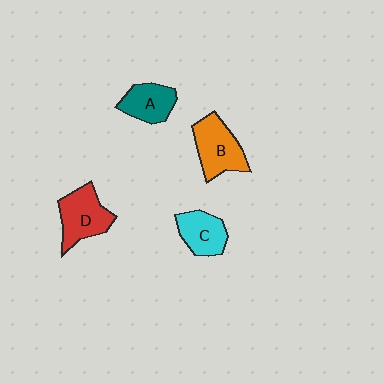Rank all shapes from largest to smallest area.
From largest to smallest: B (orange), D (red), C (cyan), A (teal).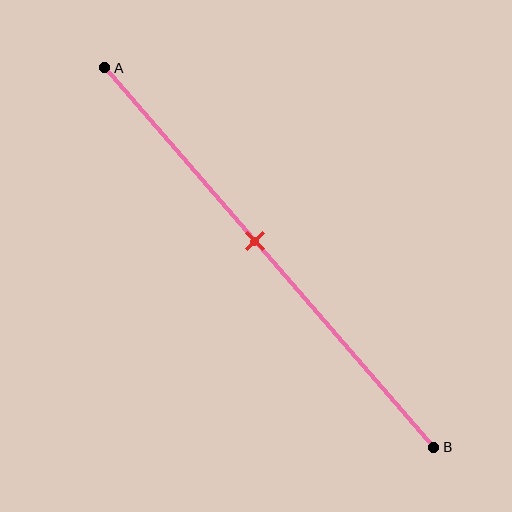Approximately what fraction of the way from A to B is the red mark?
The red mark is approximately 45% of the way from A to B.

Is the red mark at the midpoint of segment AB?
No, the mark is at about 45% from A, not at the 50% midpoint.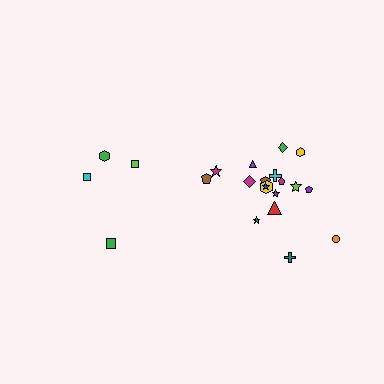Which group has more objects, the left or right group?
The right group.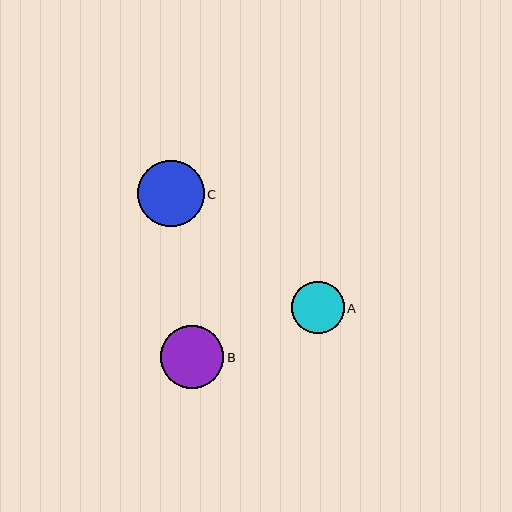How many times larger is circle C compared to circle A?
Circle C is approximately 1.3 times the size of circle A.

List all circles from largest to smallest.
From largest to smallest: C, B, A.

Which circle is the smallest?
Circle A is the smallest with a size of approximately 53 pixels.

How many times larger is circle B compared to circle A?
Circle B is approximately 1.2 times the size of circle A.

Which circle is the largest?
Circle C is the largest with a size of approximately 66 pixels.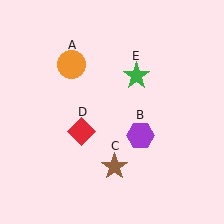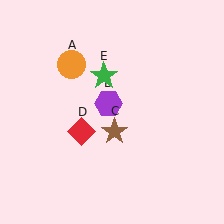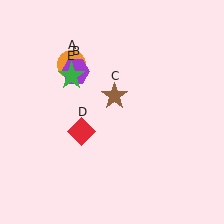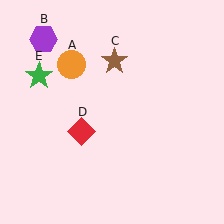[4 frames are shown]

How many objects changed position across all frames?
3 objects changed position: purple hexagon (object B), brown star (object C), green star (object E).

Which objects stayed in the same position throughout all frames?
Orange circle (object A) and red diamond (object D) remained stationary.